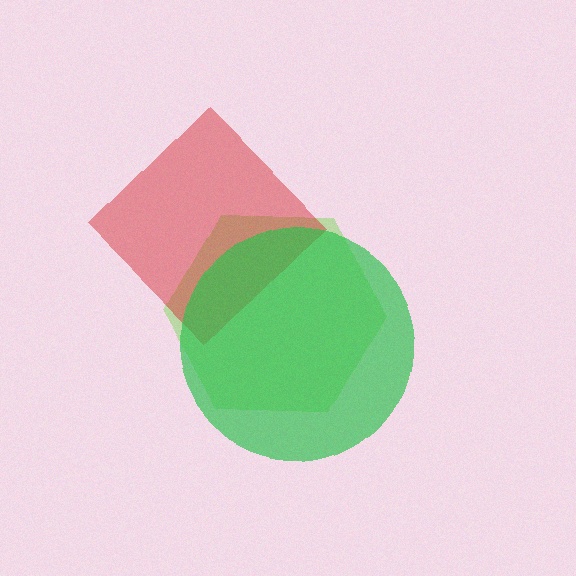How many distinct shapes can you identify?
There are 3 distinct shapes: a lime hexagon, a red diamond, a green circle.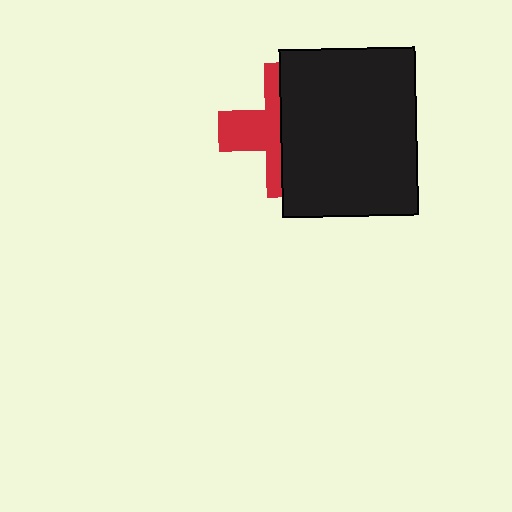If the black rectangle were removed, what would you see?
You would see the complete red cross.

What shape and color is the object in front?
The object in front is a black rectangle.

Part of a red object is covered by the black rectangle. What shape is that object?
It is a cross.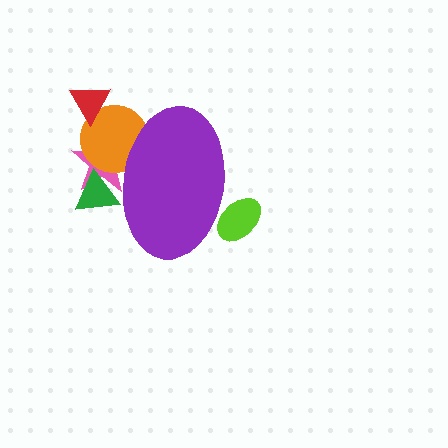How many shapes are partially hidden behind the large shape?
4 shapes are partially hidden.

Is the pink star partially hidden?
Yes, the pink star is partially hidden behind the purple ellipse.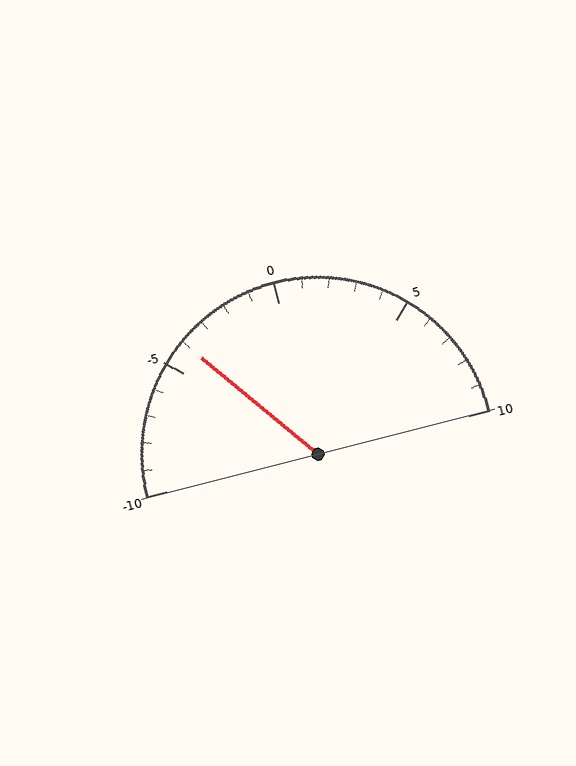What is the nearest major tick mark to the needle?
The nearest major tick mark is -5.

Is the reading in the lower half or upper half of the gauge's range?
The reading is in the lower half of the range (-10 to 10).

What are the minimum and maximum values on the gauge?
The gauge ranges from -10 to 10.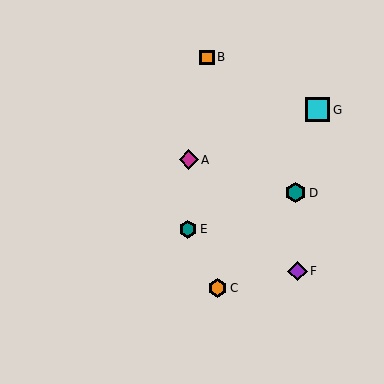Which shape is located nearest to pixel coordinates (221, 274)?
The orange hexagon (labeled C) at (218, 288) is nearest to that location.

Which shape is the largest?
The cyan square (labeled G) is the largest.